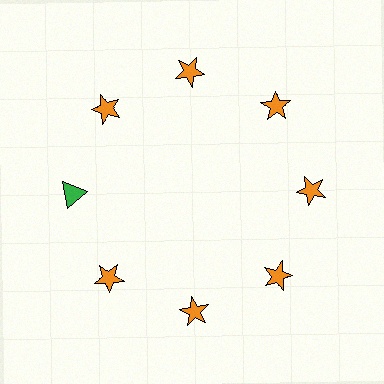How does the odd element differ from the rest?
It differs in both color (green instead of orange) and shape (triangle instead of star).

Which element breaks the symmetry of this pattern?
The green triangle at roughly the 9 o'clock position breaks the symmetry. All other shapes are orange stars.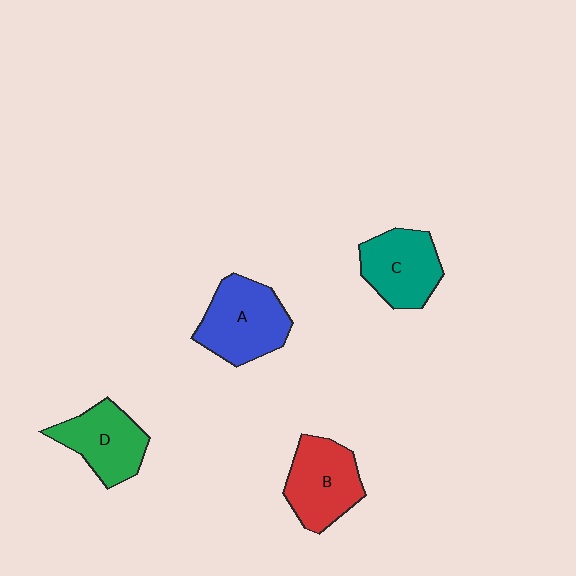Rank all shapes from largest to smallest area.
From largest to smallest: A (blue), B (red), C (teal), D (green).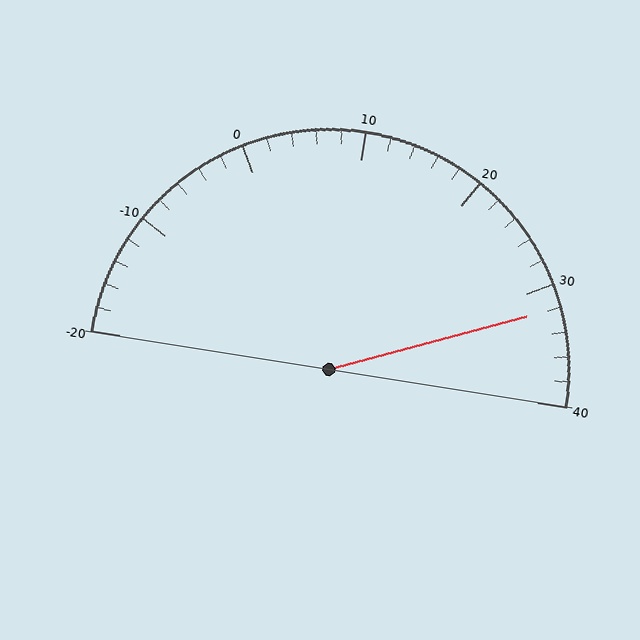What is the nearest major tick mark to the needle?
The nearest major tick mark is 30.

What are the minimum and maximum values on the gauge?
The gauge ranges from -20 to 40.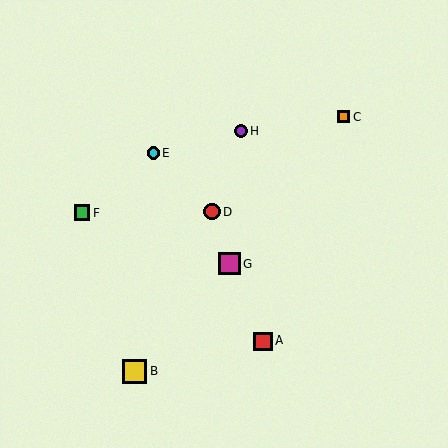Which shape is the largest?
The yellow square (labeled B) is the largest.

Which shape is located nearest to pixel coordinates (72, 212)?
The green square (labeled F) at (82, 213) is nearest to that location.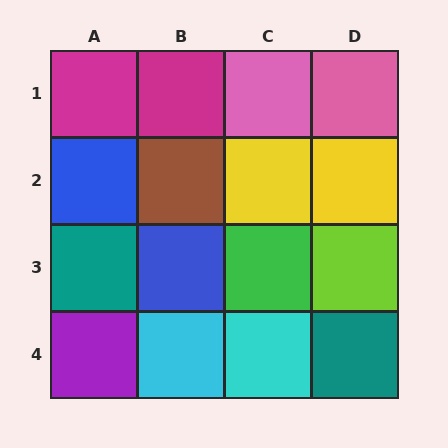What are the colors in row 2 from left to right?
Blue, brown, yellow, yellow.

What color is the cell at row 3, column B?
Blue.